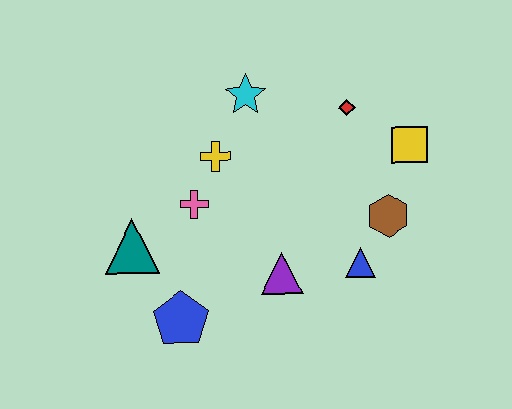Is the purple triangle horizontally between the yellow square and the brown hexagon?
No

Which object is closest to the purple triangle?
The blue triangle is closest to the purple triangle.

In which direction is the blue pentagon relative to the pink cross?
The blue pentagon is below the pink cross.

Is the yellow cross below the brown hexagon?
No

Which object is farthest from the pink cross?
The yellow square is farthest from the pink cross.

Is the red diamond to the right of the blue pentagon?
Yes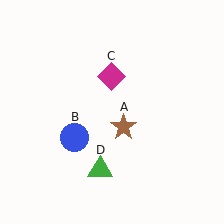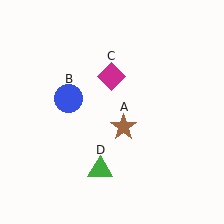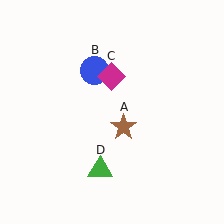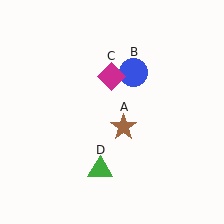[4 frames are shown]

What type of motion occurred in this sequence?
The blue circle (object B) rotated clockwise around the center of the scene.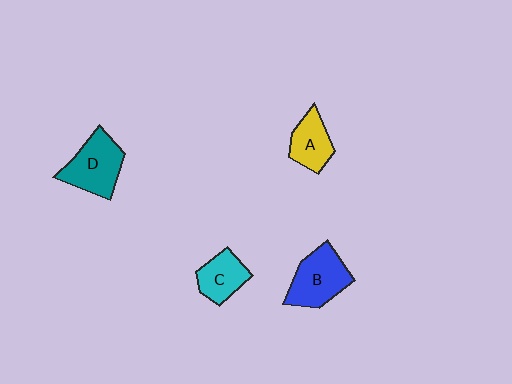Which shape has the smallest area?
Shape A (yellow).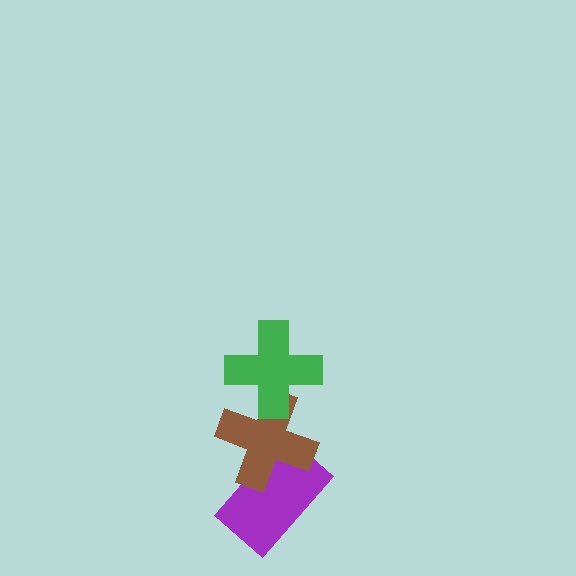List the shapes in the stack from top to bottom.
From top to bottom: the green cross, the brown cross, the purple rectangle.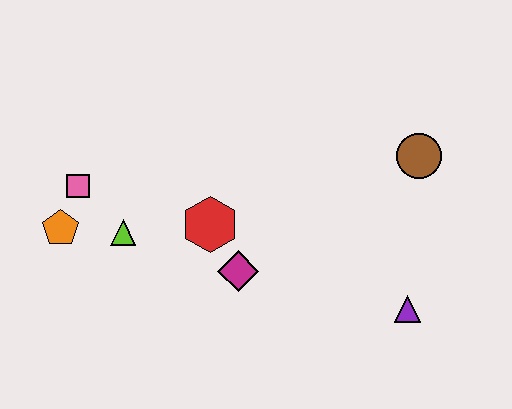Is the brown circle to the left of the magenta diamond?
No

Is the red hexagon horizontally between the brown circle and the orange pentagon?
Yes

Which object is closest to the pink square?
The orange pentagon is closest to the pink square.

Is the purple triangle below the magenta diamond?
Yes